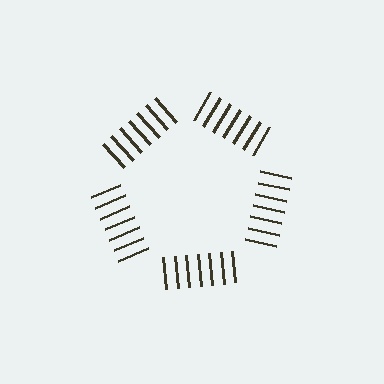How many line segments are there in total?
35 — 7 along each of the 5 edges.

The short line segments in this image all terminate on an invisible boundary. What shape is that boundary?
An illusory pentagon — the line segments terminate on its edges but no continuous stroke is drawn.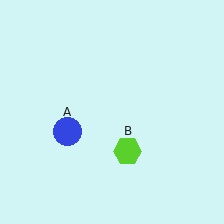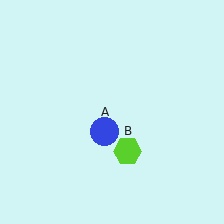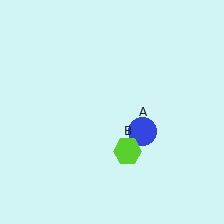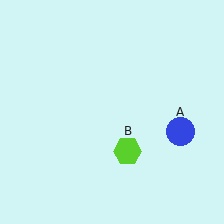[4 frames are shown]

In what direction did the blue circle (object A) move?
The blue circle (object A) moved right.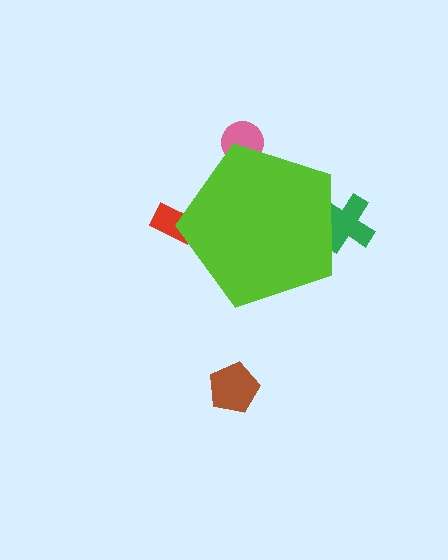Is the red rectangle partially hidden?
Yes, the red rectangle is partially hidden behind the lime pentagon.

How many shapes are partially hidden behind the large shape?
3 shapes are partially hidden.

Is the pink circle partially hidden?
Yes, the pink circle is partially hidden behind the lime pentagon.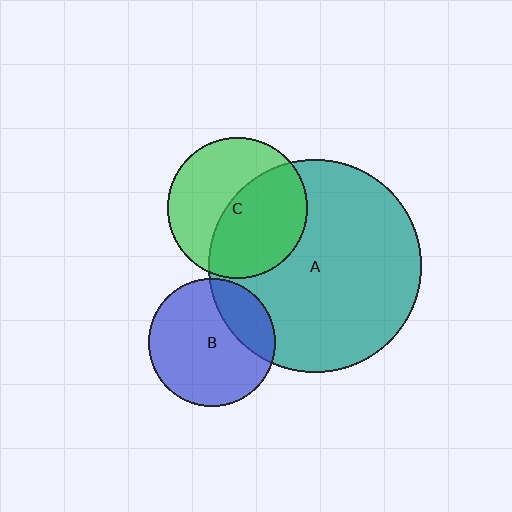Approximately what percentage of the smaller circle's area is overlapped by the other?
Approximately 50%.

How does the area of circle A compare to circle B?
Approximately 2.8 times.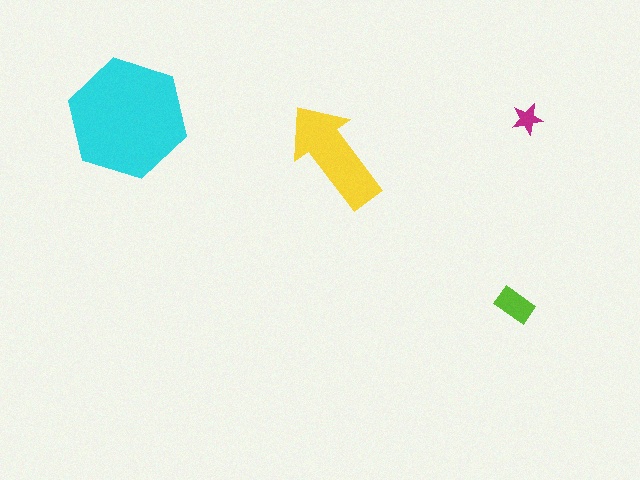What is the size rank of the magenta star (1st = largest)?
4th.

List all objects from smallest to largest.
The magenta star, the lime rectangle, the yellow arrow, the cyan hexagon.